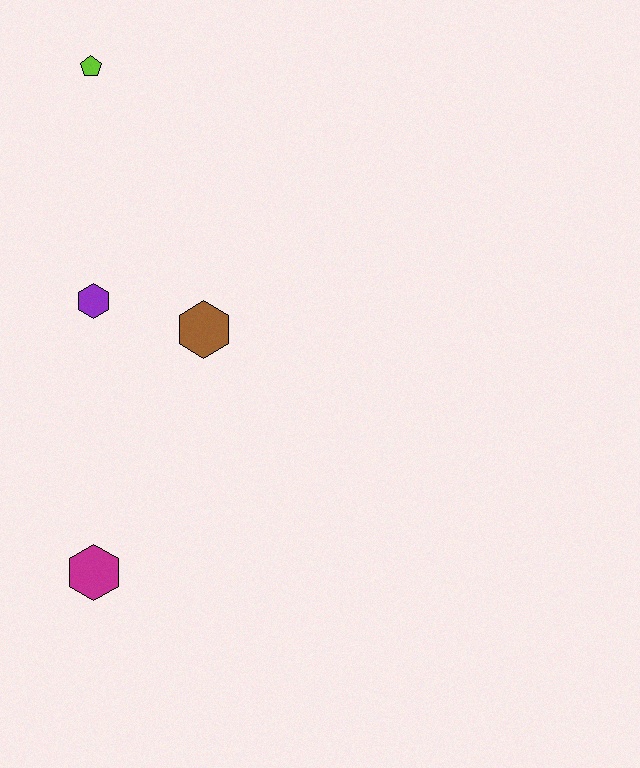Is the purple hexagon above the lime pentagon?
No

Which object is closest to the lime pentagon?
The purple hexagon is closest to the lime pentagon.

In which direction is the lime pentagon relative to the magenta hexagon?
The lime pentagon is above the magenta hexagon.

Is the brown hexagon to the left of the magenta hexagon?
No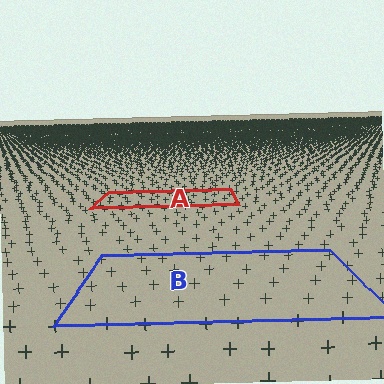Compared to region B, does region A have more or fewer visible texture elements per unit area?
Region A has more texture elements per unit area — they are packed more densely because it is farther away.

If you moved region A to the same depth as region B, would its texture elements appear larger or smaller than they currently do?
They would appear larger. At a closer depth, the same texture elements are projected at a bigger on-screen size.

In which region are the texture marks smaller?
The texture marks are smaller in region A, because it is farther away.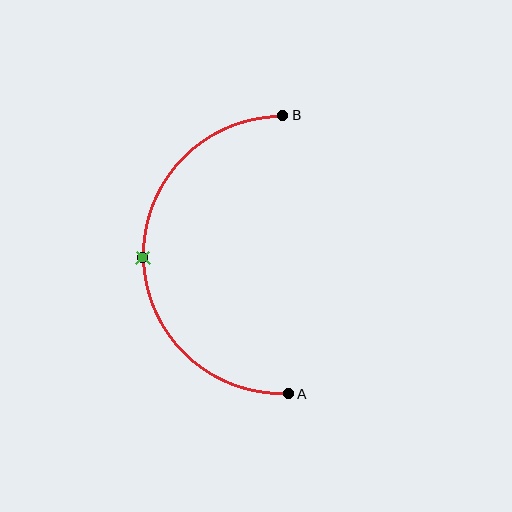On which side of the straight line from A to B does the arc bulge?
The arc bulges to the left of the straight line connecting A and B.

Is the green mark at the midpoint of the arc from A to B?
Yes. The green mark lies on the arc at equal arc-length from both A and B — it is the arc midpoint.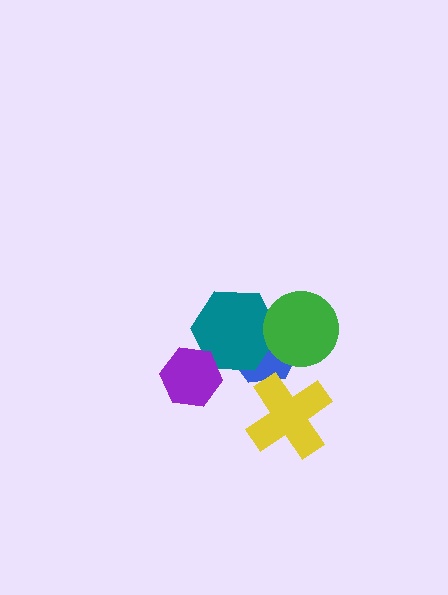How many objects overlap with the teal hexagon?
3 objects overlap with the teal hexagon.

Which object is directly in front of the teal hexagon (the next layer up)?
The green circle is directly in front of the teal hexagon.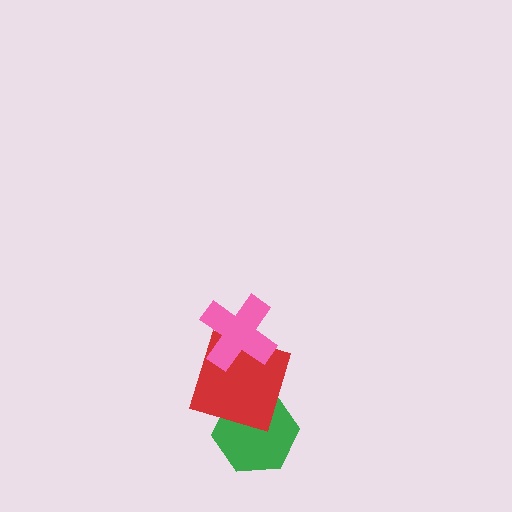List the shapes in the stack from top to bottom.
From top to bottom: the pink cross, the red square, the green hexagon.